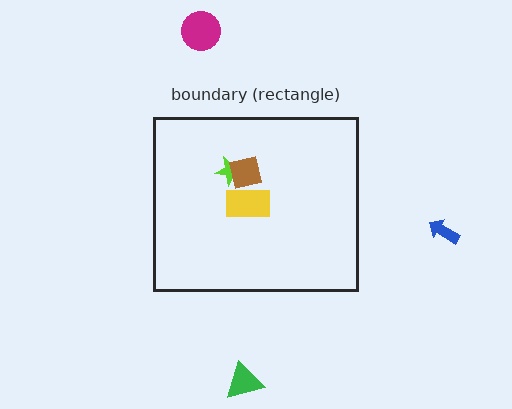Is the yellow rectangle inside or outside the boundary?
Inside.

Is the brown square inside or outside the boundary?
Inside.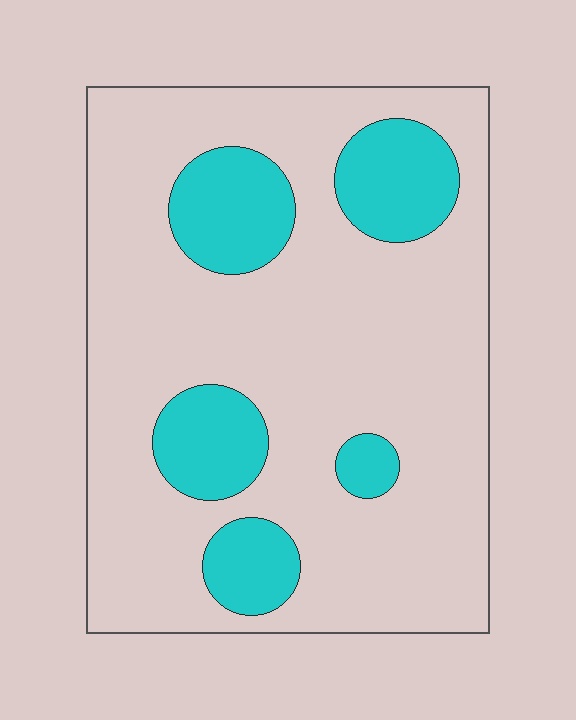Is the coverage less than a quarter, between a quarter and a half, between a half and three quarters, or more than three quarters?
Less than a quarter.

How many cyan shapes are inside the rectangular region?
5.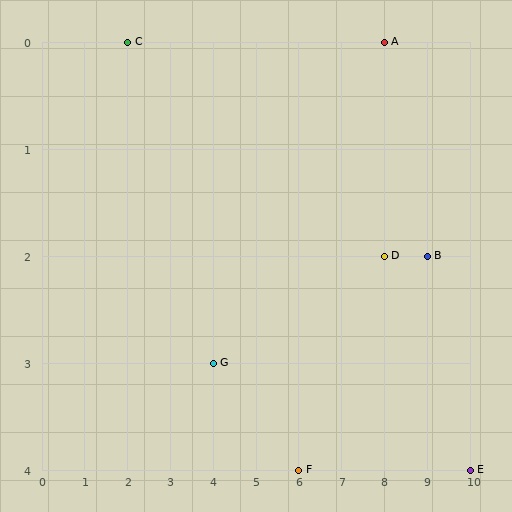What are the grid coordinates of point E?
Point E is at grid coordinates (10, 4).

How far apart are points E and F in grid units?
Points E and F are 4 columns apart.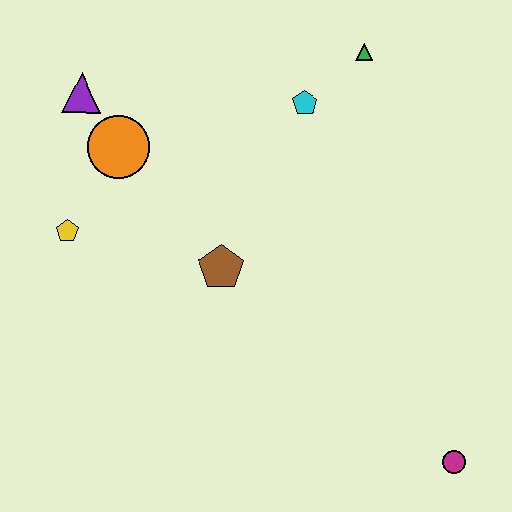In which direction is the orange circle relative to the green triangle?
The orange circle is to the left of the green triangle.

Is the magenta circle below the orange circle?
Yes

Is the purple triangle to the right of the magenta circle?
No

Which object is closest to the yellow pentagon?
The orange circle is closest to the yellow pentagon.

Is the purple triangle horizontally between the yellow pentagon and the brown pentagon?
Yes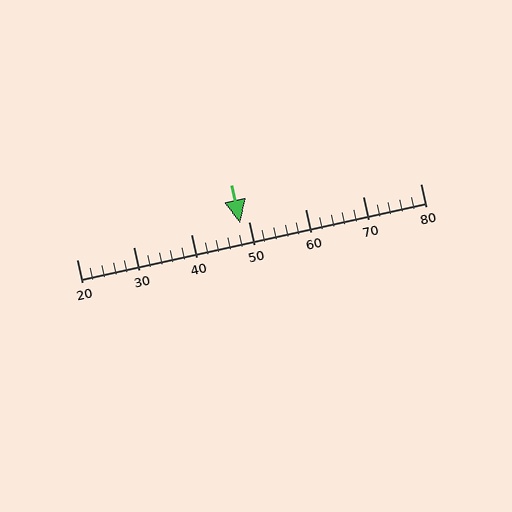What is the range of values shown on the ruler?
The ruler shows values from 20 to 80.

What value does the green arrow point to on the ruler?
The green arrow points to approximately 48.